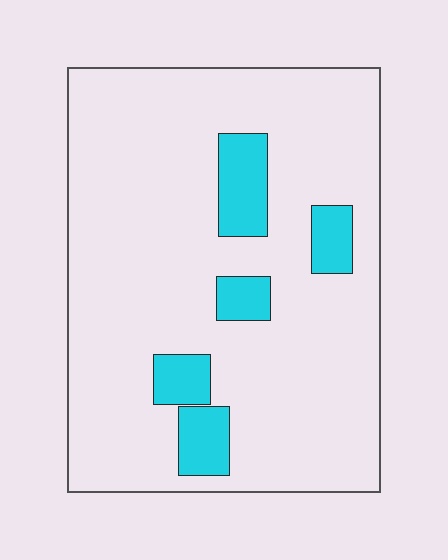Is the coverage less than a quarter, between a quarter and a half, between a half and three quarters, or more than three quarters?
Less than a quarter.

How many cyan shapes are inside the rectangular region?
5.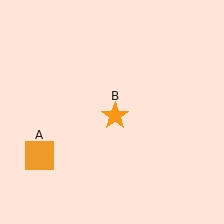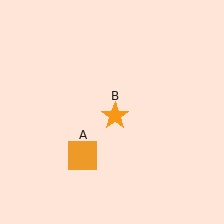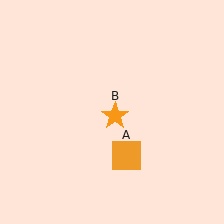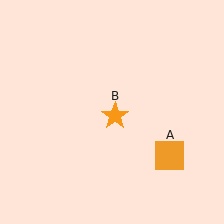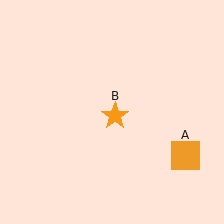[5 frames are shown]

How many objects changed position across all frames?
1 object changed position: orange square (object A).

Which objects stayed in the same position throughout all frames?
Orange star (object B) remained stationary.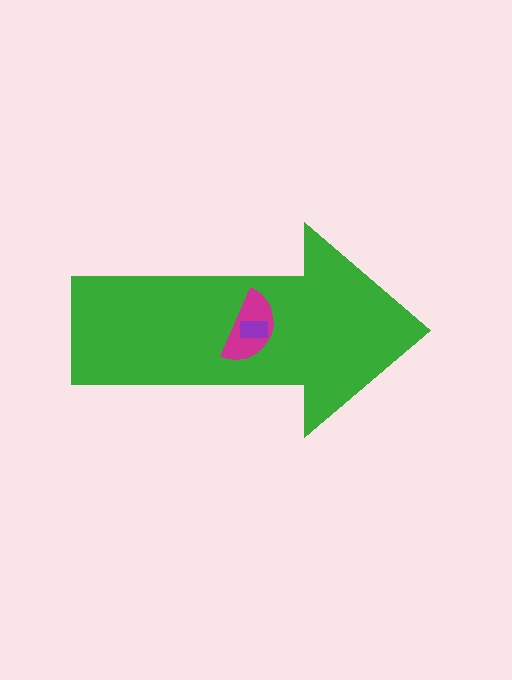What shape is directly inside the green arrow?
The magenta semicircle.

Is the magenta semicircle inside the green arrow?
Yes.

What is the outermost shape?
The green arrow.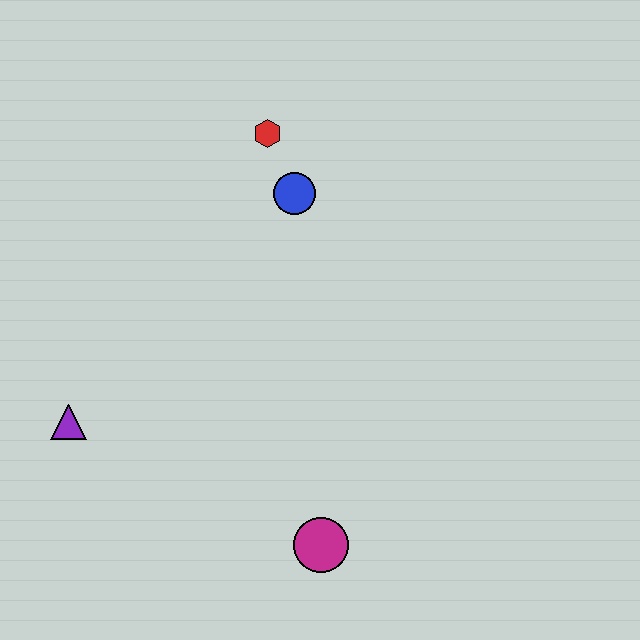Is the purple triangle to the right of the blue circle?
No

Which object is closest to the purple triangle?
The magenta circle is closest to the purple triangle.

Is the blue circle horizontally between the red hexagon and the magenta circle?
Yes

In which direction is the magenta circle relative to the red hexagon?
The magenta circle is below the red hexagon.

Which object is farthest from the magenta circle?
The red hexagon is farthest from the magenta circle.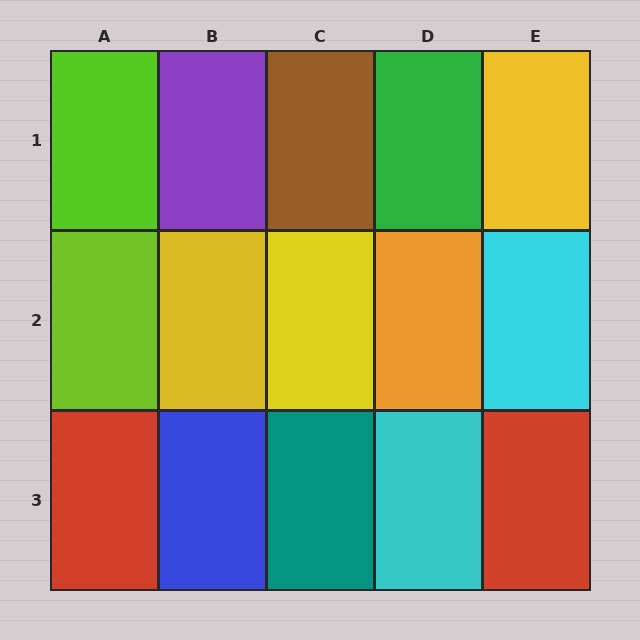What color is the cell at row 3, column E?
Red.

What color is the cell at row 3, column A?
Red.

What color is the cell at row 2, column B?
Yellow.